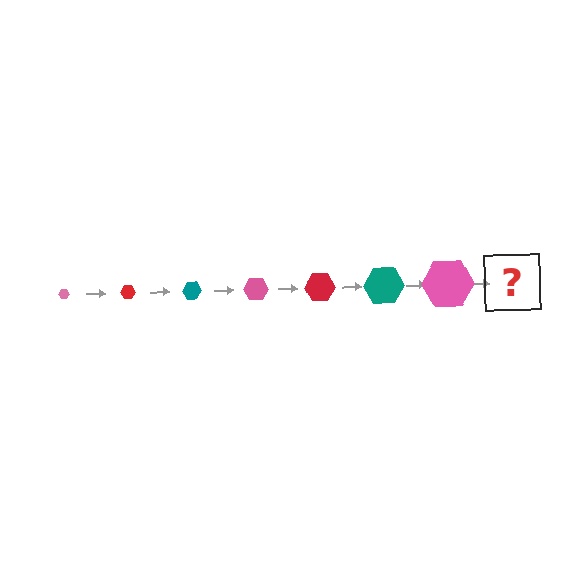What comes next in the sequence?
The next element should be a red hexagon, larger than the previous one.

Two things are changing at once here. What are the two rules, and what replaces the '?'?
The two rules are that the hexagon grows larger each step and the color cycles through pink, red, and teal. The '?' should be a red hexagon, larger than the previous one.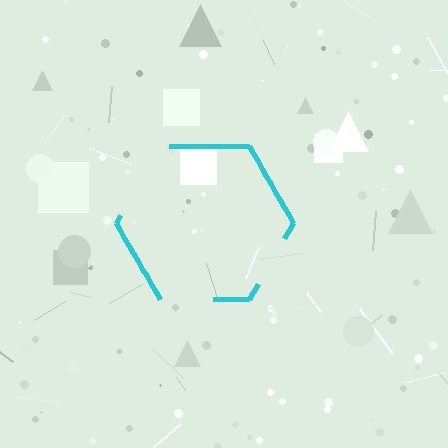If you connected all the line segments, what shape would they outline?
They would outline a hexagon.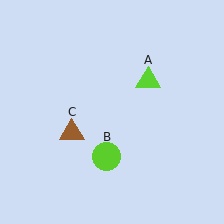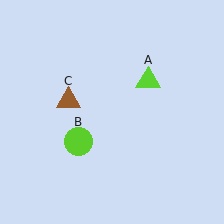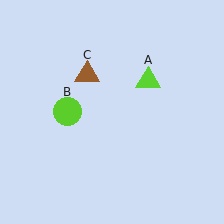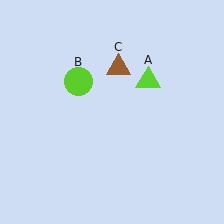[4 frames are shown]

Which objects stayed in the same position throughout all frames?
Lime triangle (object A) remained stationary.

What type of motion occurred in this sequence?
The lime circle (object B), brown triangle (object C) rotated clockwise around the center of the scene.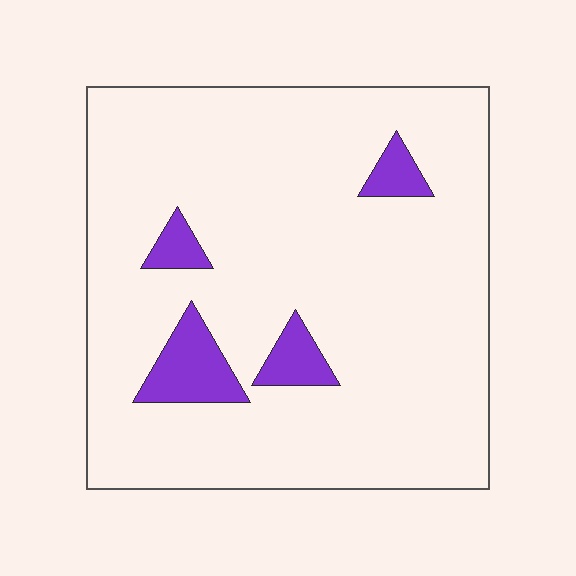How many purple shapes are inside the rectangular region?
4.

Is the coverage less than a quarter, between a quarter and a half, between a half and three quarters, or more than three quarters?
Less than a quarter.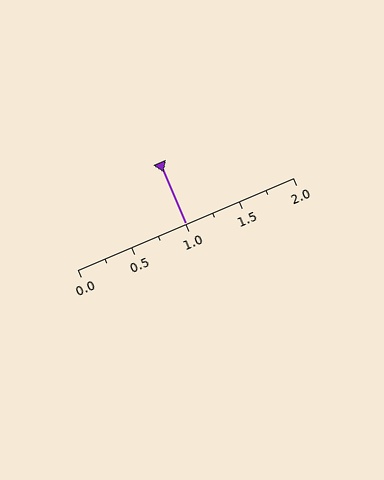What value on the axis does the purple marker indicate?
The marker indicates approximately 1.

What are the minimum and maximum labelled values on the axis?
The axis runs from 0.0 to 2.0.